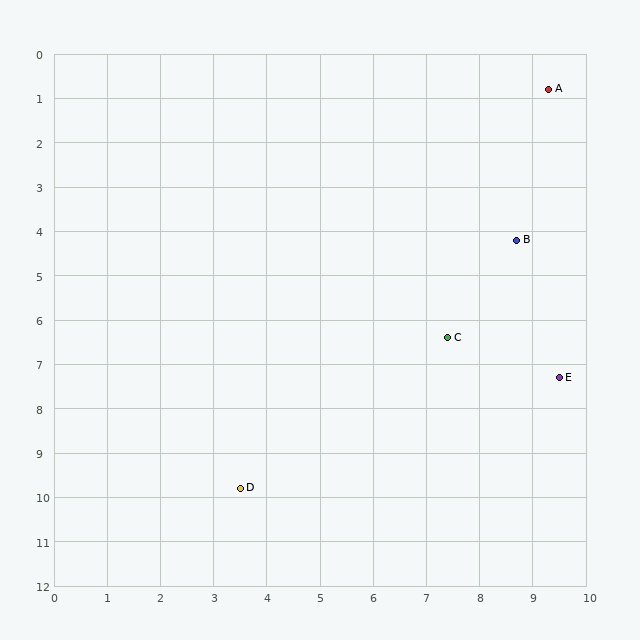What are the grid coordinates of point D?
Point D is at approximately (3.5, 9.8).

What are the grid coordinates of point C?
Point C is at approximately (7.4, 6.4).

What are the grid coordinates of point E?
Point E is at approximately (9.5, 7.3).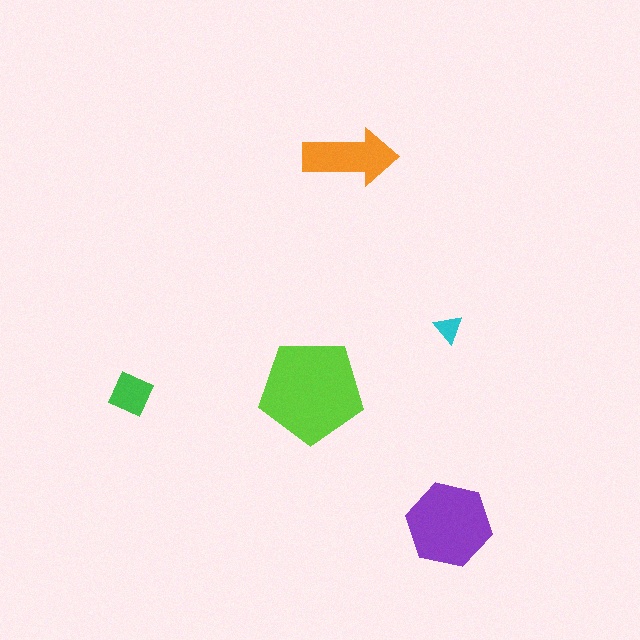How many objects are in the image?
There are 5 objects in the image.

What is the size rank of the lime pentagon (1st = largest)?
1st.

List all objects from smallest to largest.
The cyan triangle, the green diamond, the orange arrow, the purple hexagon, the lime pentagon.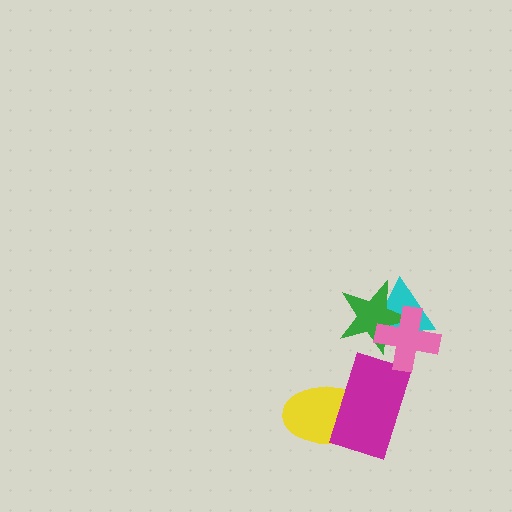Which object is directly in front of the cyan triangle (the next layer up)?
The green star is directly in front of the cyan triangle.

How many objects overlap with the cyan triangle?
2 objects overlap with the cyan triangle.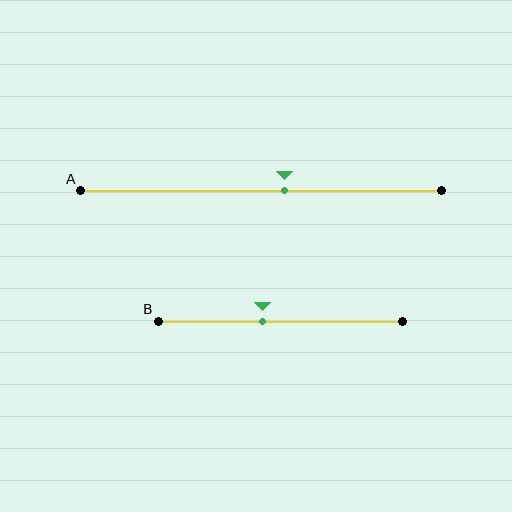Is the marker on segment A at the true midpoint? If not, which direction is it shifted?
No, the marker on segment A is shifted to the right by about 7% of the segment length.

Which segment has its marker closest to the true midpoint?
Segment A has its marker closest to the true midpoint.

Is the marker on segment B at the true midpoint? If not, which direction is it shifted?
No, the marker on segment B is shifted to the left by about 7% of the segment length.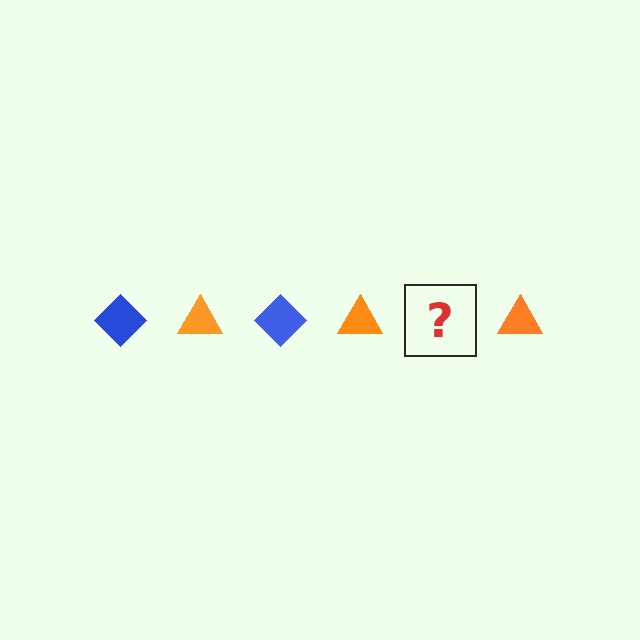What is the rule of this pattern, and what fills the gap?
The rule is that the pattern alternates between blue diamond and orange triangle. The gap should be filled with a blue diamond.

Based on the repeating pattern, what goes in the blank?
The blank should be a blue diamond.